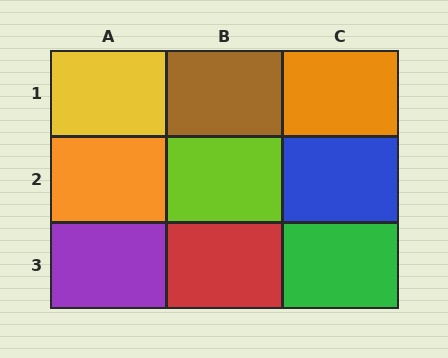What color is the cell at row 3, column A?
Purple.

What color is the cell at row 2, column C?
Blue.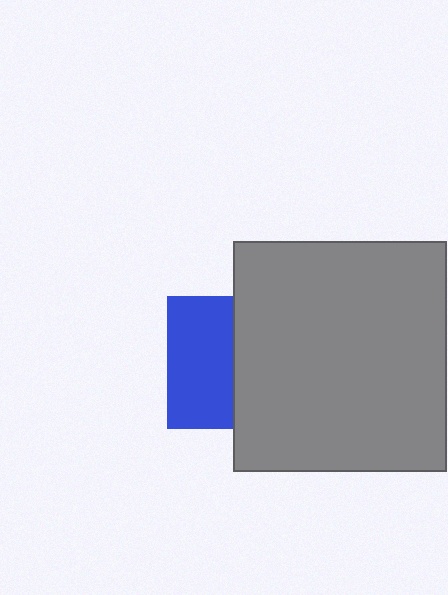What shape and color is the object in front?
The object in front is a gray rectangle.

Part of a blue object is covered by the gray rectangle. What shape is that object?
It is a square.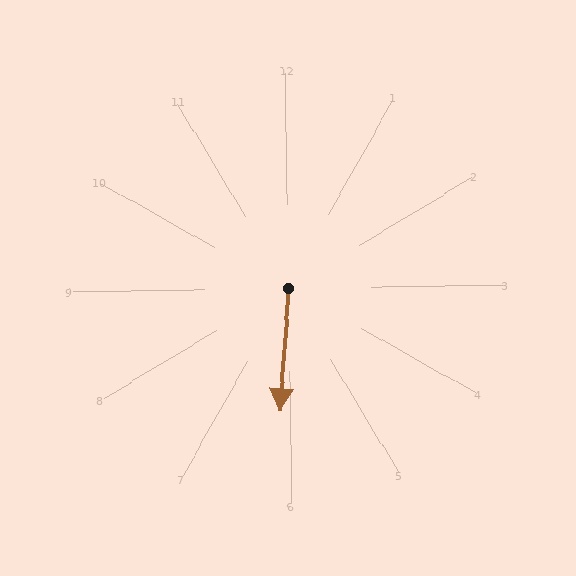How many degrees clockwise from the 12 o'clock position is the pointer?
Approximately 185 degrees.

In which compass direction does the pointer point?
South.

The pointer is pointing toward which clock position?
Roughly 6 o'clock.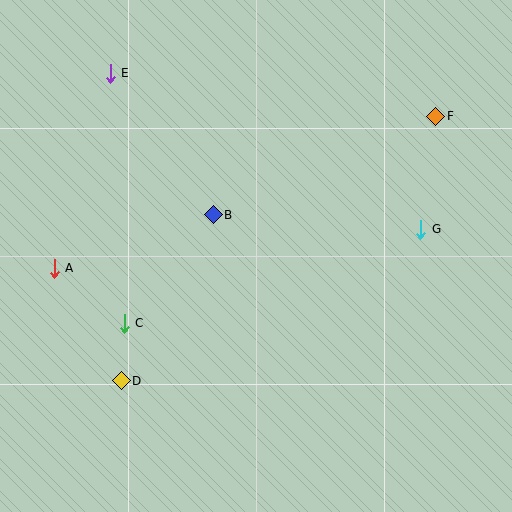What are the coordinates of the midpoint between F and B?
The midpoint between F and B is at (325, 166).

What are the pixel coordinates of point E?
Point E is at (110, 73).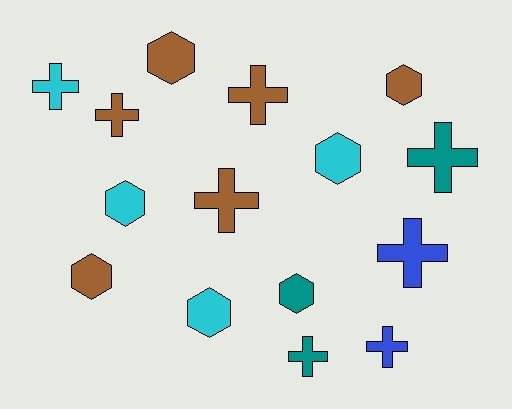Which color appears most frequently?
Brown, with 6 objects.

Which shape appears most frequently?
Cross, with 8 objects.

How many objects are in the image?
There are 15 objects.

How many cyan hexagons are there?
There are 3 cyan hexagons.